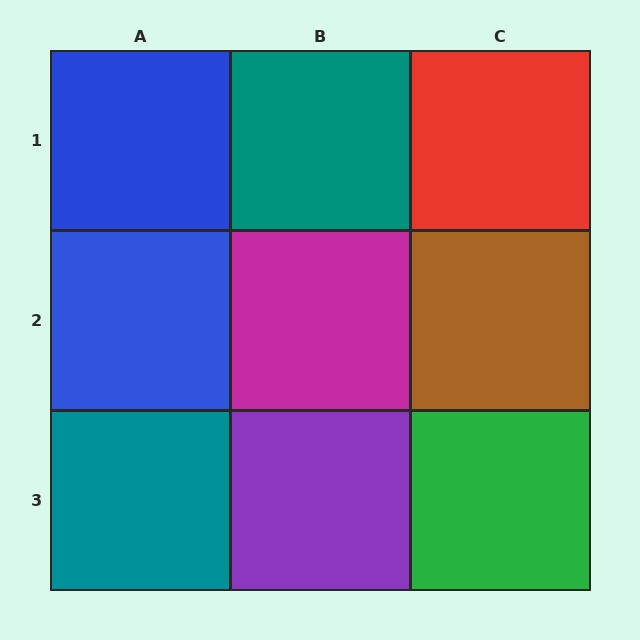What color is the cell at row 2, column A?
Blue.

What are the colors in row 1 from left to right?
Blue, teal, red.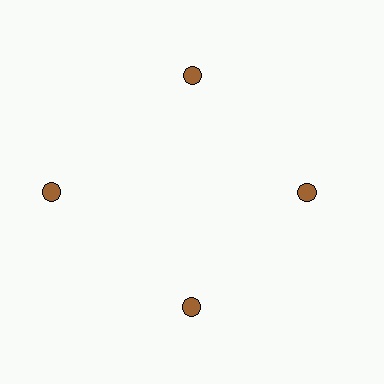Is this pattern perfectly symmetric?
No. The 4 brown circles are arranged in a ring, but one element near the 9 o'clock position is pushed outward from the center, breaking the 4-fold rotational symmetry.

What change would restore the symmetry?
The symmetry would be restored by moving it inward, back onto the ring so that all 4 circles sit at equal angles and equal distance from the center.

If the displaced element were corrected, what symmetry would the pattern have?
It would have 4-fold rotational symmetry — the pattern would map onto itself every 90 degrees.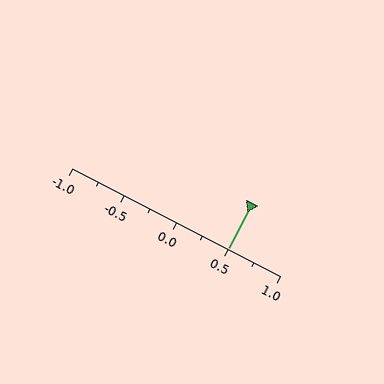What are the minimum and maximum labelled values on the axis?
The axis runs from -1.0 to 1.0.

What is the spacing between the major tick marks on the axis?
The major ticks are spaced 0.5 apart.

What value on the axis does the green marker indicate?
The marker indicates approximately 0.5.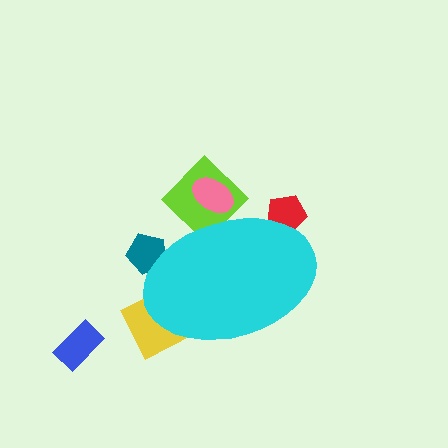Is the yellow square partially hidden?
Yes, the yellow square is partially hidden behind the cyan ellipse.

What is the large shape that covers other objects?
A cyan ellipse.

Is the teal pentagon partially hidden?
Yes, the teal pentagon is partially hidden behind the cyan ellipse.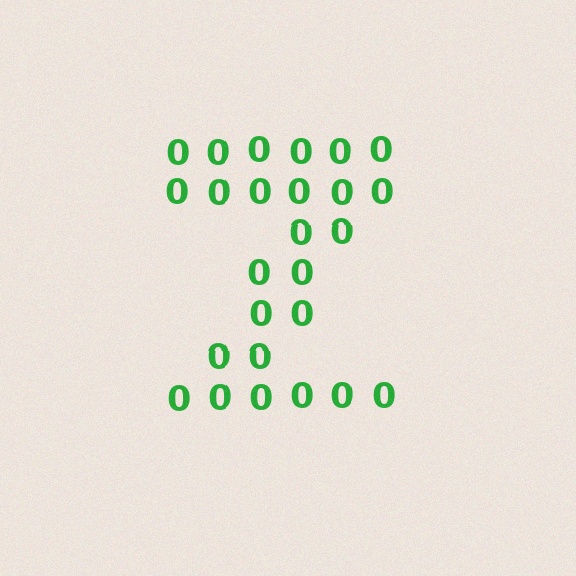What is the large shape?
The large shape is the letter Z.